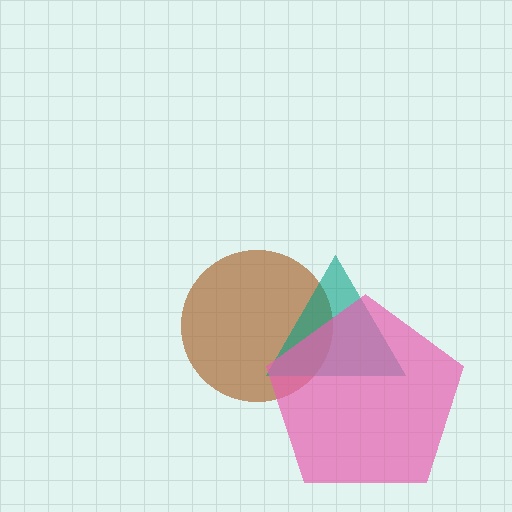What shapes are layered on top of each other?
The layered shapes are: a brown circle, a teal triangle, a pink pentagon.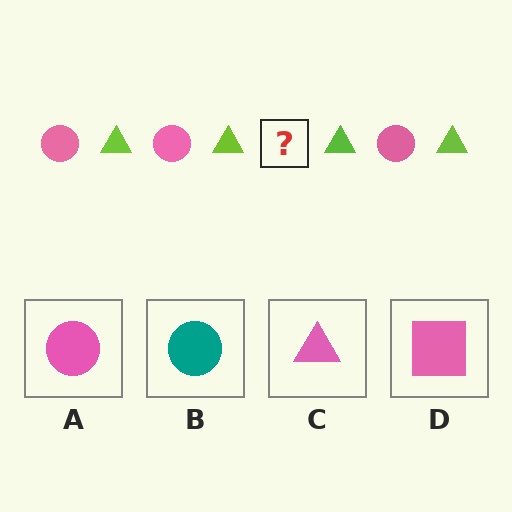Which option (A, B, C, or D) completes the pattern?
A.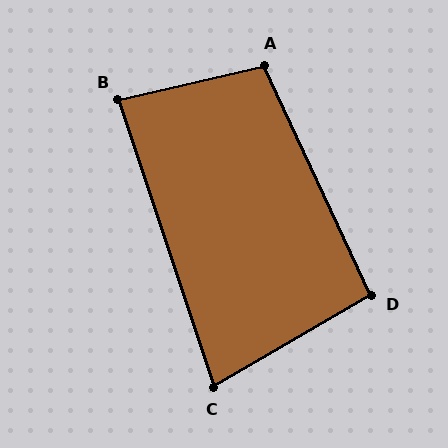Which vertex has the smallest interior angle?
C, at approximately 78 degrees.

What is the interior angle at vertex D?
Approximately 95 degrees (obtuse).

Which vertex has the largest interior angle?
A, at approximately 102 degrees.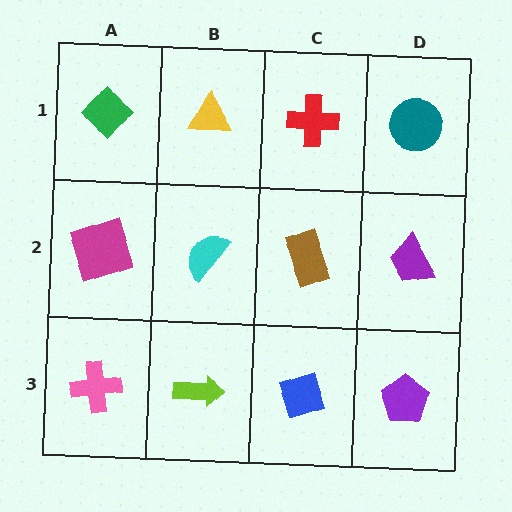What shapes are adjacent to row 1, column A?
A magenta square (row 2, column A), a yellow triangle (row 1, column B).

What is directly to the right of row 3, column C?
A purple pentagon.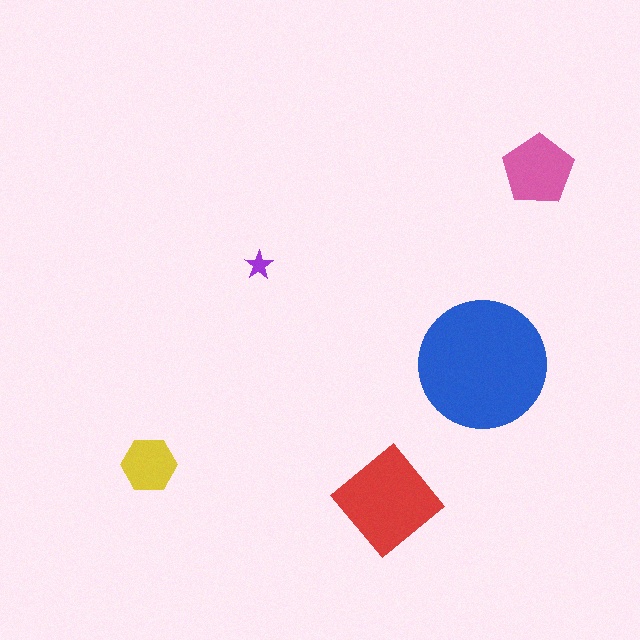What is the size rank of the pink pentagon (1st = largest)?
3rd.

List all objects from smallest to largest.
The purple star, the yellow hexagon, the pink pentagon, the red diamond, the blue circle.